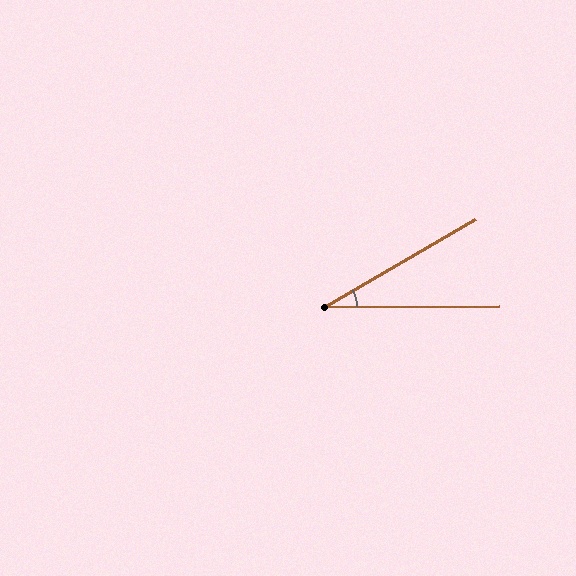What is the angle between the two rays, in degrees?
Approximately 30 degrees.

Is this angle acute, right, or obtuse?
It is acute.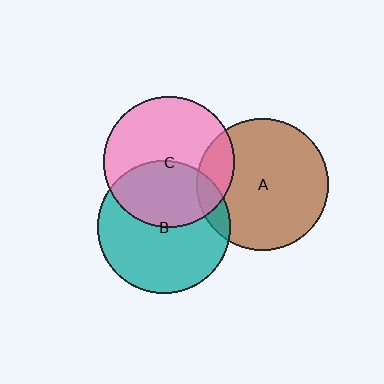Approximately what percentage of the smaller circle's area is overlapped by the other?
Approximately 15%.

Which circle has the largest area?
Circle B (teal).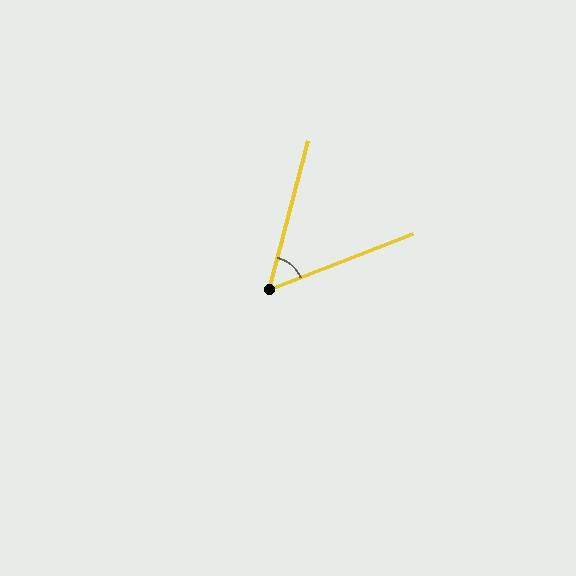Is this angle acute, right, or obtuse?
It is acute.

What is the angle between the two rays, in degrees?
Approximately 54 degrees.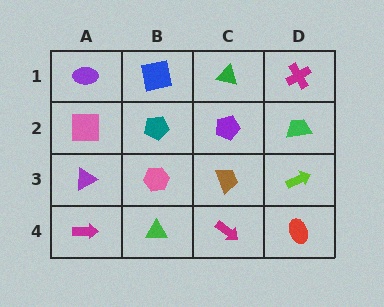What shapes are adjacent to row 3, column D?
A green trapezoid (row 2, column D), a red ellipse (row 4, column D), a brown trapezoid (row 3, column C).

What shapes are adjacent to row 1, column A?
A pink square (row 2, column A), a blue square (row 1, column B).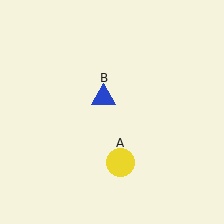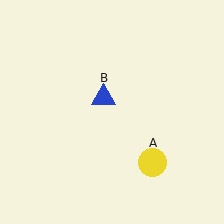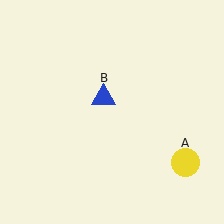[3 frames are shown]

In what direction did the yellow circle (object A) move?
The yellow circle (object A) moved right.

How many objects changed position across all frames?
1 object changed position: yellow circle (object A).